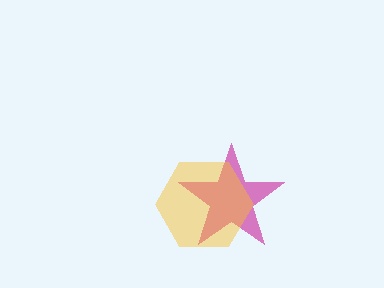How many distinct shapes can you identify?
There are 2 distinct shapes: a magenta star, a yellow hexagon.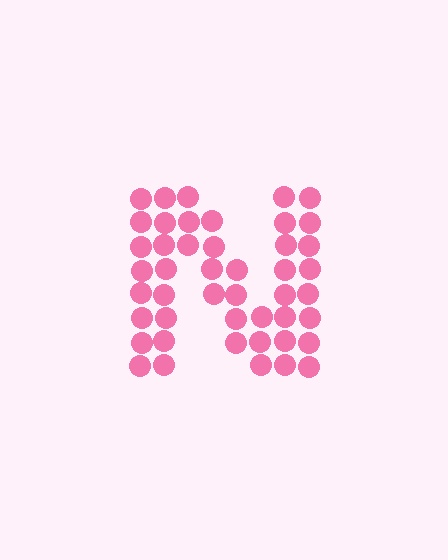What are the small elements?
The small elements are circles.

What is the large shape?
The large shape is the letter N.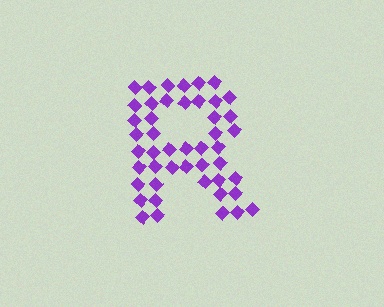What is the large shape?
The large shape is the letter R.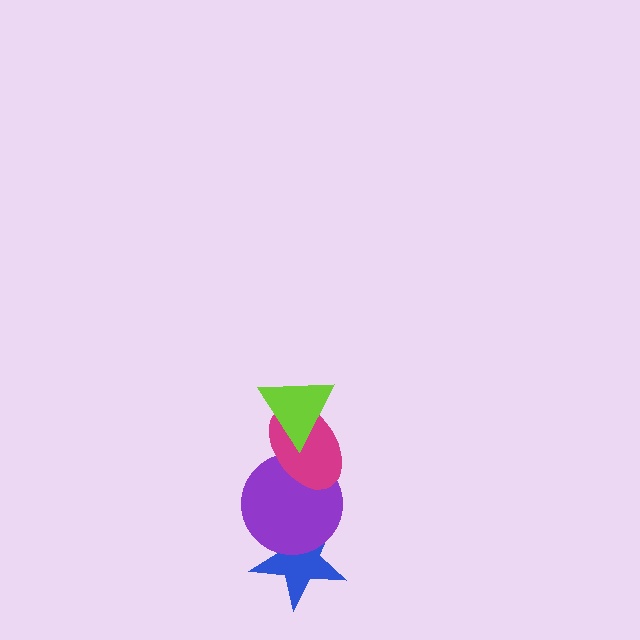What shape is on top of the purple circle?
The magenta ellipse is on top of the purple circle.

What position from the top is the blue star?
The blue star is 4th from the top.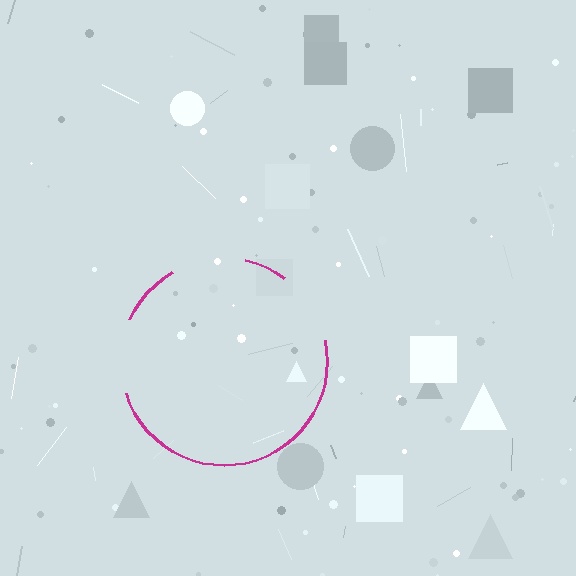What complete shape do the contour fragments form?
The contour fragments form a circle.